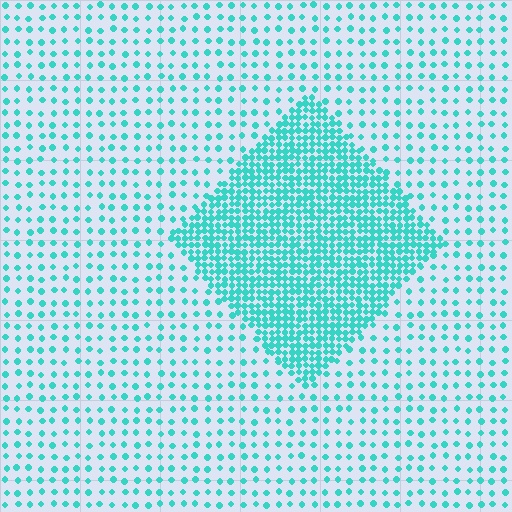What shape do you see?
I see a diamond.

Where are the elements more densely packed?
The elements are more densely packed inside the diamond boundary.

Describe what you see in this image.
The image contains small cyan elements arranged at two different densities. A diamond-shaped region is visible where the elements are more densely packed than the surrounding area.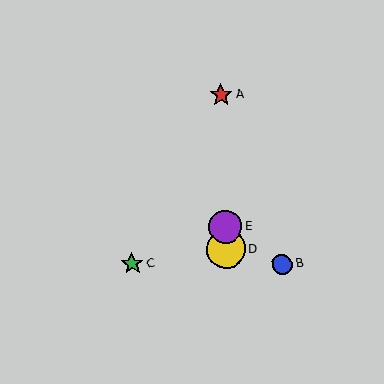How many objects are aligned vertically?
3 objects (A, D, E) are aligned vertically.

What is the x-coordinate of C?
Object C is at x≈132.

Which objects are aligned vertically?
Objects A, D, E are aligned vertically.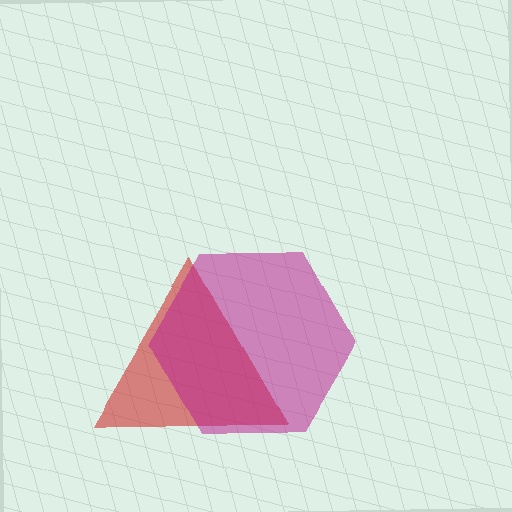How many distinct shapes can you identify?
There are 2 distinct shapes: a red triangle, a magenta hexagon.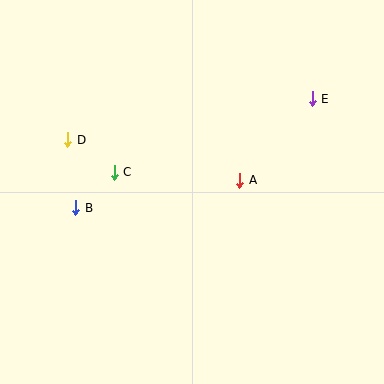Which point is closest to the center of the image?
Point A at (240, 180) is closest to the center.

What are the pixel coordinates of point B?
Point B is at (76, 208).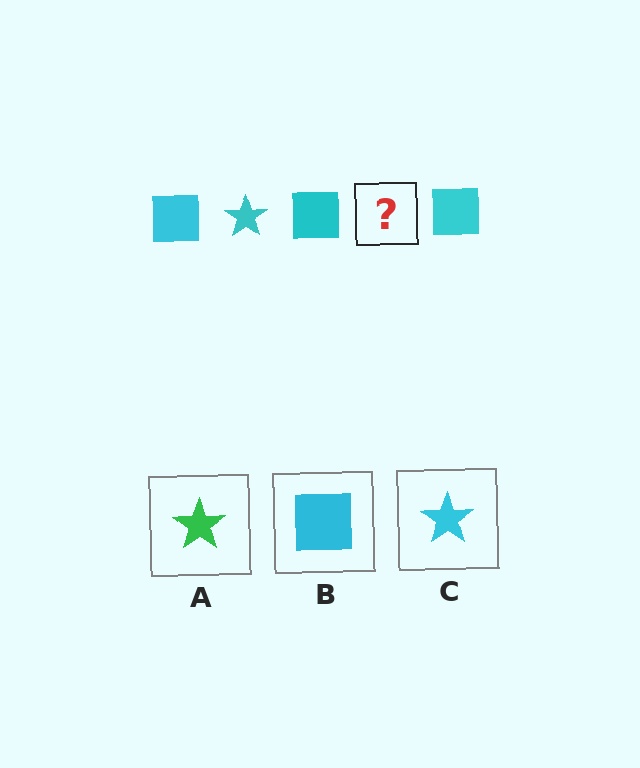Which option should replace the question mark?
Option C.